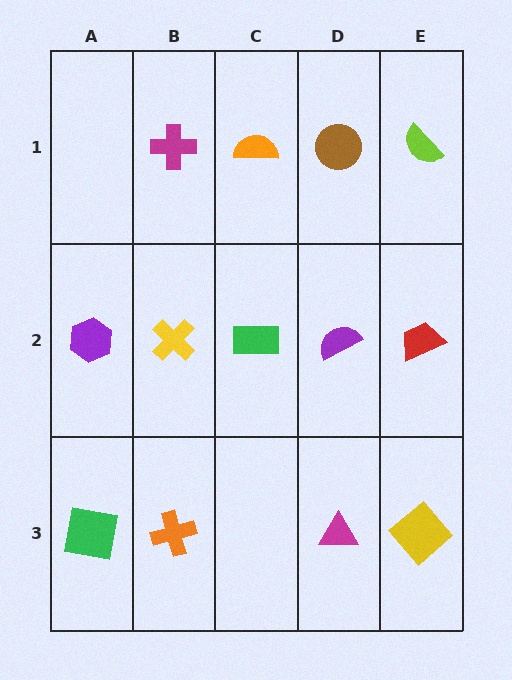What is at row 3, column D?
A magenta triangle.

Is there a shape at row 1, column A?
No, that cell is empty.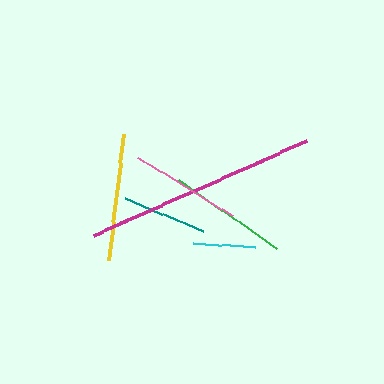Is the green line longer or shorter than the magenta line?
The magenta line is longer than the green line.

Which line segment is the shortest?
The cyan line is the shortest at approximately 62 pixels.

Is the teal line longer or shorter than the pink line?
The pink line is longer than the teal line.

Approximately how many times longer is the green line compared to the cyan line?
The green line is approximately 1.9 times the length of the cyan line.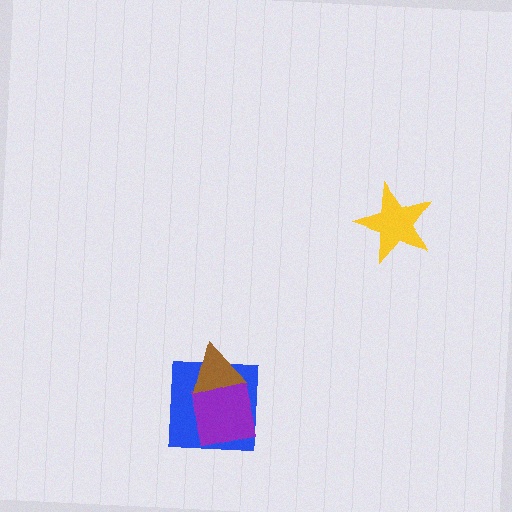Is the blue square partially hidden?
Yes, it is partially covered by another shape.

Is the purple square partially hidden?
Yes, it is partially covered by another shape.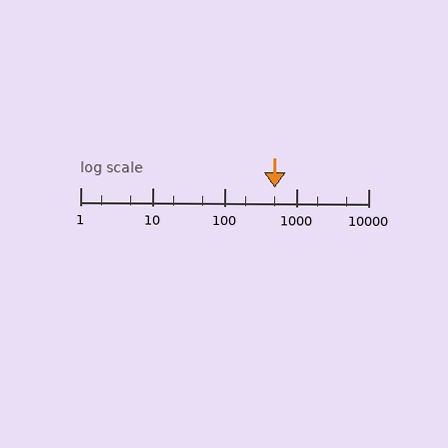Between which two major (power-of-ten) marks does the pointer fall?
The pointer is between 100 and 1000.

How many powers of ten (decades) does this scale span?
The scale spans 4 decades, from 1 to 10000.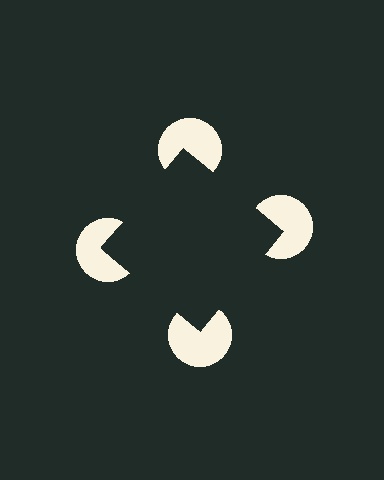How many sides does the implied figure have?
4 sides.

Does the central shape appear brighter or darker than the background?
It typically appears slightly darker than the background, even though no actual brightness change is drawn.